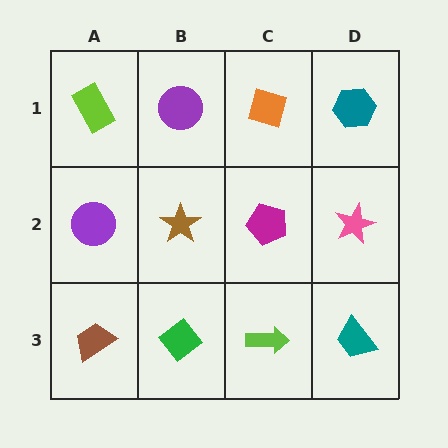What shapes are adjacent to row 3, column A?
A purple circle (row 2, column A), a green diamond (row 3, column B).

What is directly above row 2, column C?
An orange diamond.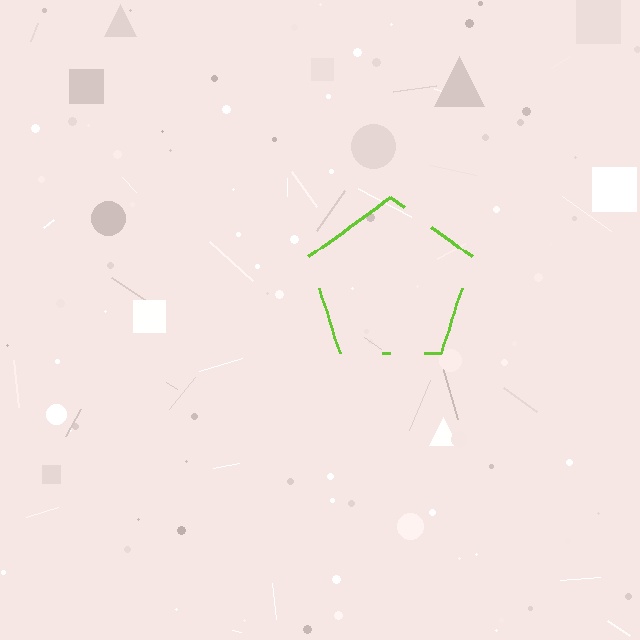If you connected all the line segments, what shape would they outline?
They would outline a pentagon.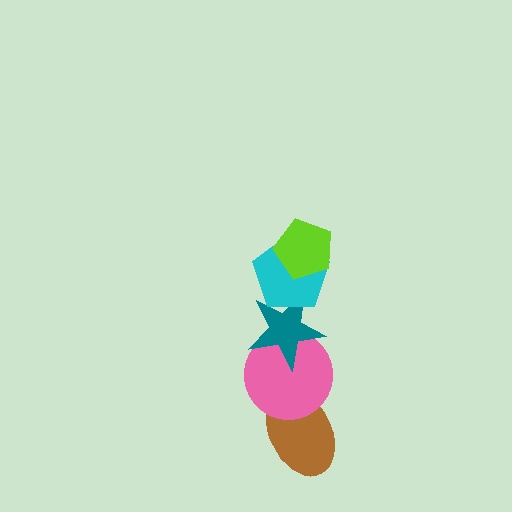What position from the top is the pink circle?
The pink circle is 4th from the top.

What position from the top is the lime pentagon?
The lime pentagon is 1st from the top.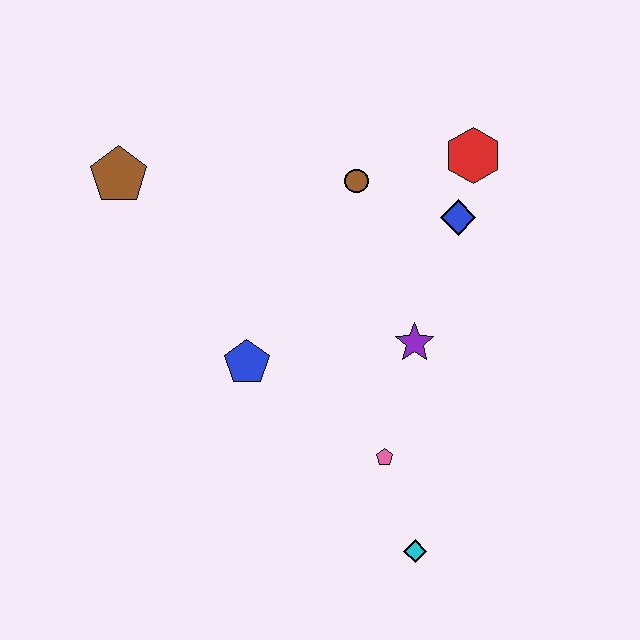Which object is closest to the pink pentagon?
The cyan diamond is closest to the pink pentagon.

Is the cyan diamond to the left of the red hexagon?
Yes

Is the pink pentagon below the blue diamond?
Yes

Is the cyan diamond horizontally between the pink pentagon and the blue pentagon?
No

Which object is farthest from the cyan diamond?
The brown pentagon is farthest from the cyan diamond.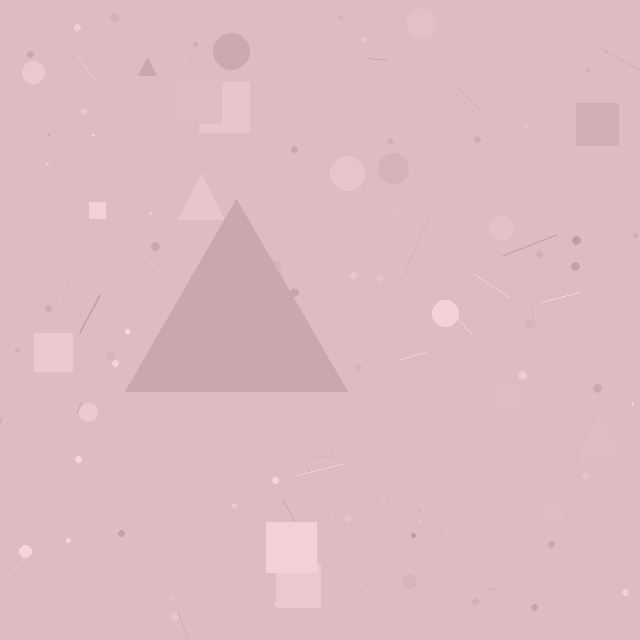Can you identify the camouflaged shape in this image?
The camouflaged shape is a triangle.